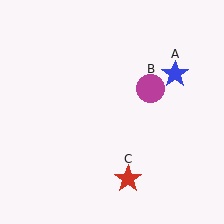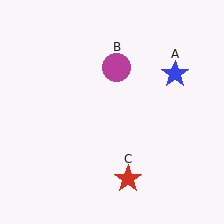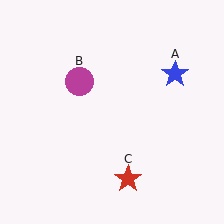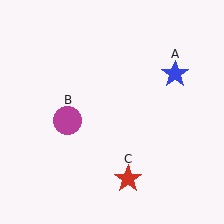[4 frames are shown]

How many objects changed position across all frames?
1 object changed position: magenta circle (object B).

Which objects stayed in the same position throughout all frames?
Blue star (object A) and red star (object C) remained stationary.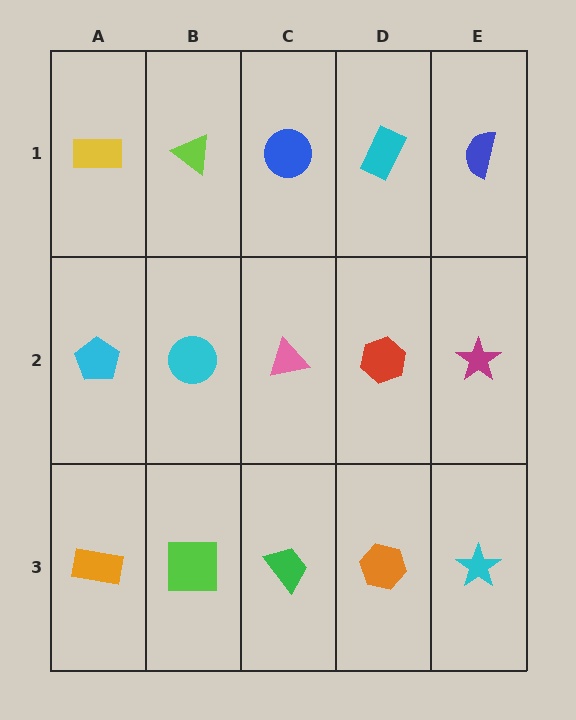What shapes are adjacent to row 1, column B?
A cyan circle (row 2, column B), a yellow rectangle (row 1, column A), a blue circle (row 1, column C).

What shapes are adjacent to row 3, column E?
A magenta star (row 2, column E), an orange hexagon (row 3, column D).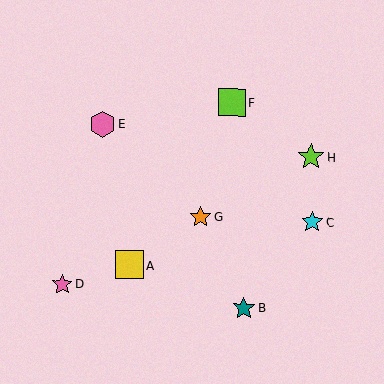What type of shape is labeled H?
Shape H is a lime star.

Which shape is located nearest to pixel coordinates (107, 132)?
The pink hexagon (labeled E) at (102, 124) is nearest to that location.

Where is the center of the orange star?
The center of the orange star is at (200, 217).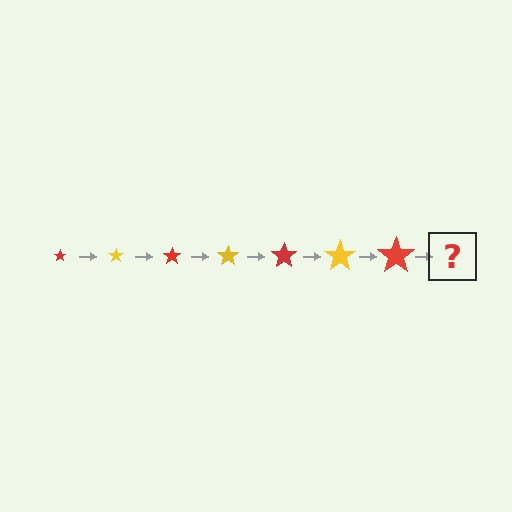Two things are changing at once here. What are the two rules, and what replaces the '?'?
The two rules are that the star grows larger each step and the color cycles through red and yellow. The '?' should be a yellow star, larger than the previous one.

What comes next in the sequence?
The next element should be a yellow star, larger than the previous one.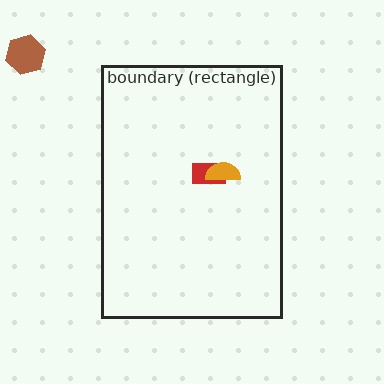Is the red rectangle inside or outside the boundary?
Inside.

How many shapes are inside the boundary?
2 inside, 1 outside.